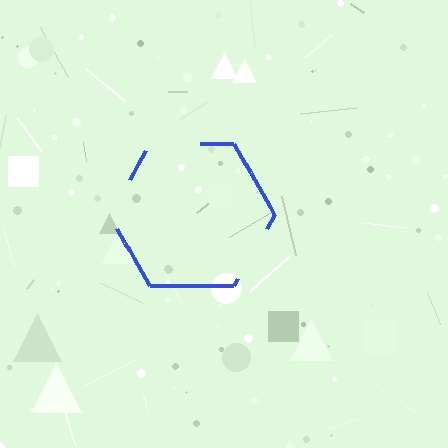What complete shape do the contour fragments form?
The contour fragments form a hexagon.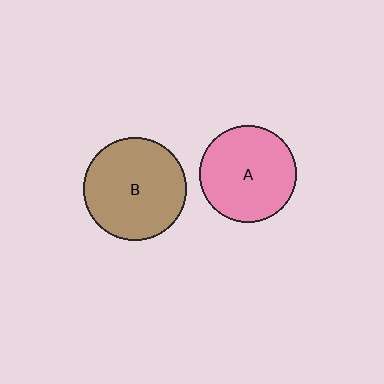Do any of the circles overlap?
No, none of the circles overlap.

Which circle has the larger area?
Circle B (brown).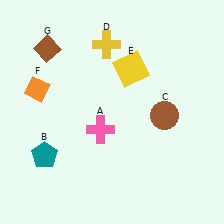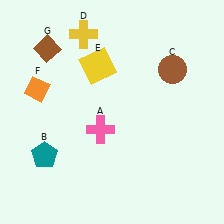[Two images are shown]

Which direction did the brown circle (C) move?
The brown circle (C) moved up.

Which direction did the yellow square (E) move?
The yellow square (E) moved left.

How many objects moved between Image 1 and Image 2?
3 objects moved between the two images.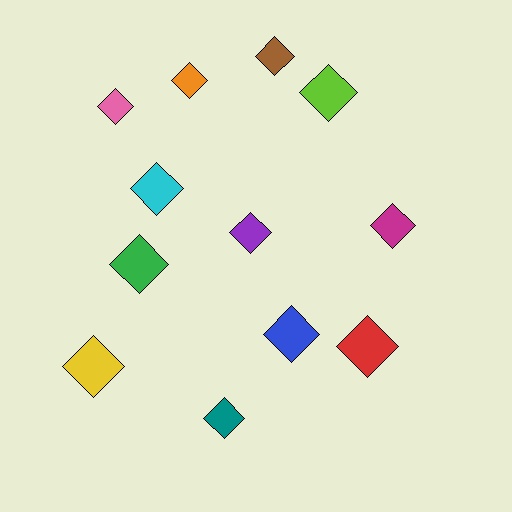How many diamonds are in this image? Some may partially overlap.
There are 12 diamonds.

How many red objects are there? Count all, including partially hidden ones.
There is 1 red object.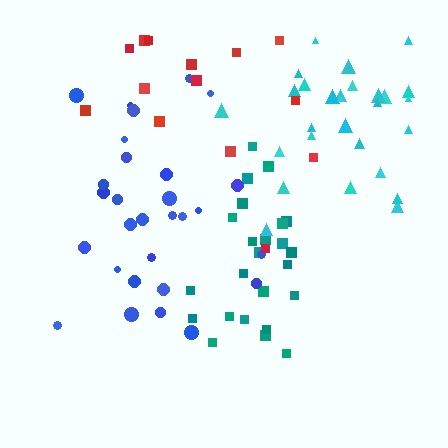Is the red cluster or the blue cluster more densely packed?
Blue.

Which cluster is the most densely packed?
Teal.